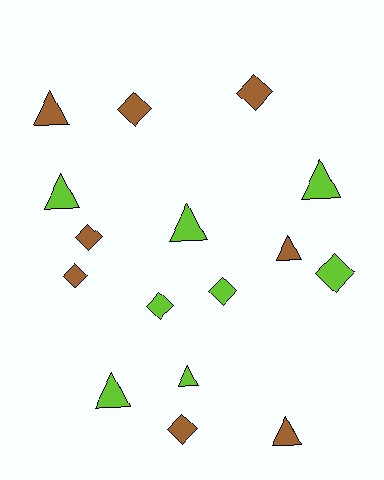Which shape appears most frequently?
Diamond, with 8 objects.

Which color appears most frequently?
Brown, with 8 objects.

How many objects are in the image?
There are 16 objects.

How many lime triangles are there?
There are 5 lime triangles.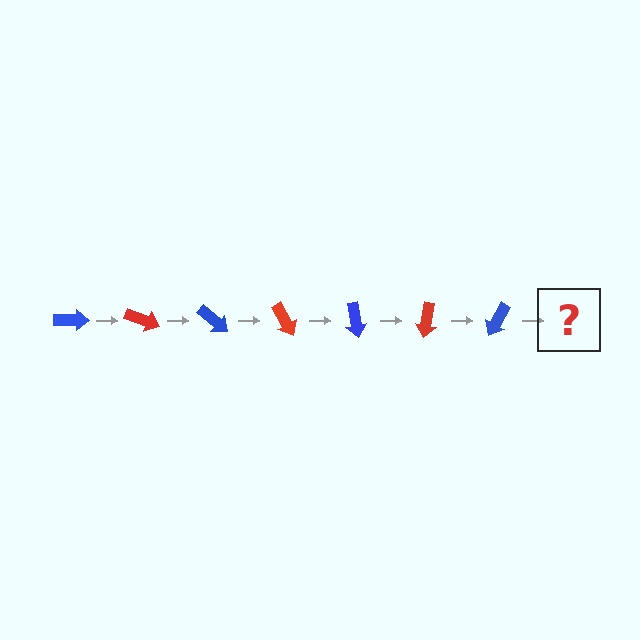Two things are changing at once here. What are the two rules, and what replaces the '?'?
The two rules are that it rotates 20 degrees each step and the color cycles through blue and red. The '?' should be a red arrow, rotated 140 degrees from the start.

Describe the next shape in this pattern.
It should be a red arrow, rotated 140 degrees from the start.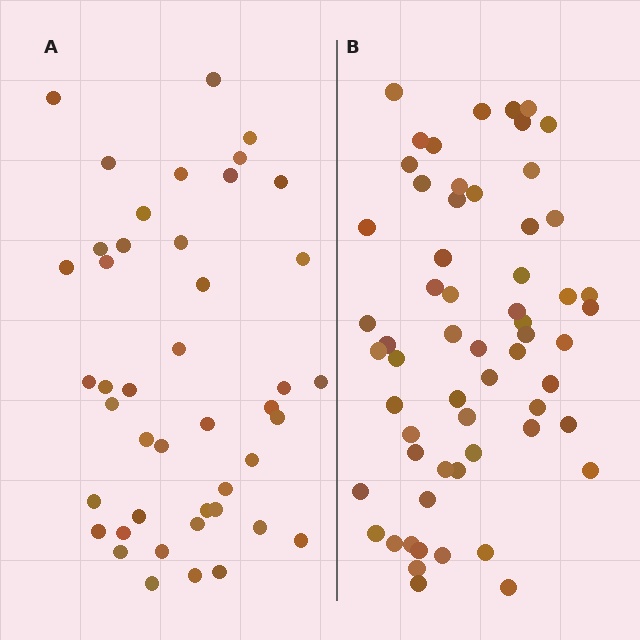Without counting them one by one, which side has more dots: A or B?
Region B (the right region) has more dots.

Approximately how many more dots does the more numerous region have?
Region B has approximately 15 more dots than region A.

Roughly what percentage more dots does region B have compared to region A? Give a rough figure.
About 35% more.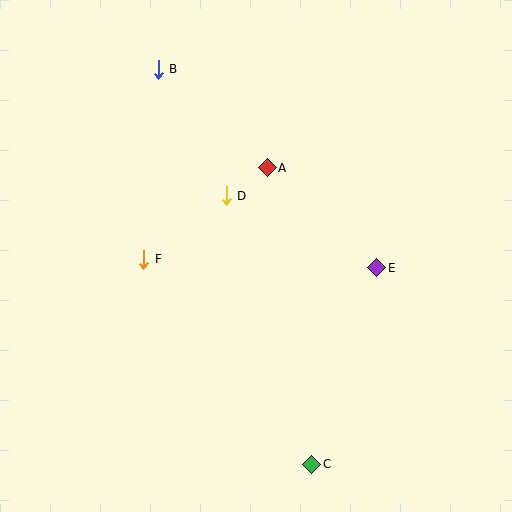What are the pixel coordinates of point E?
Point E is at (377, 268).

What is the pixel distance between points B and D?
The distance between B and D is 143 pixels.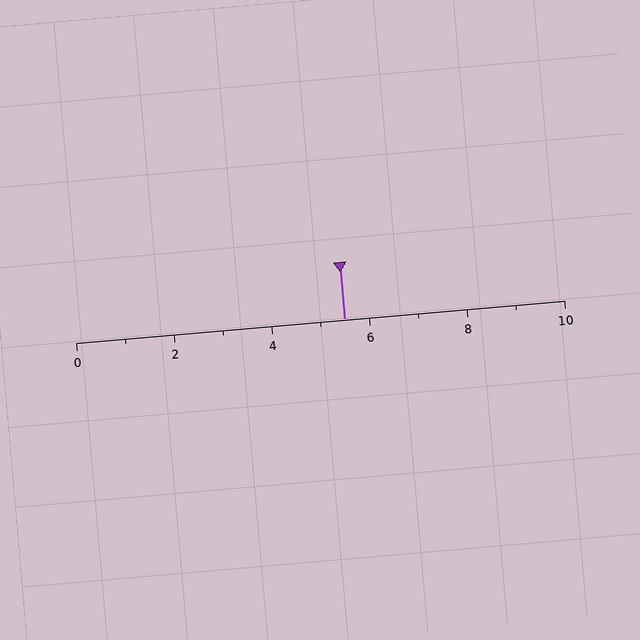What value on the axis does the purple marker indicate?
The marker indicates approximately 5.5.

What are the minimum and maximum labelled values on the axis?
The axis runs from 0 to 10.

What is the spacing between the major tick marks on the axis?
The major ticks are spaced 2 apart.